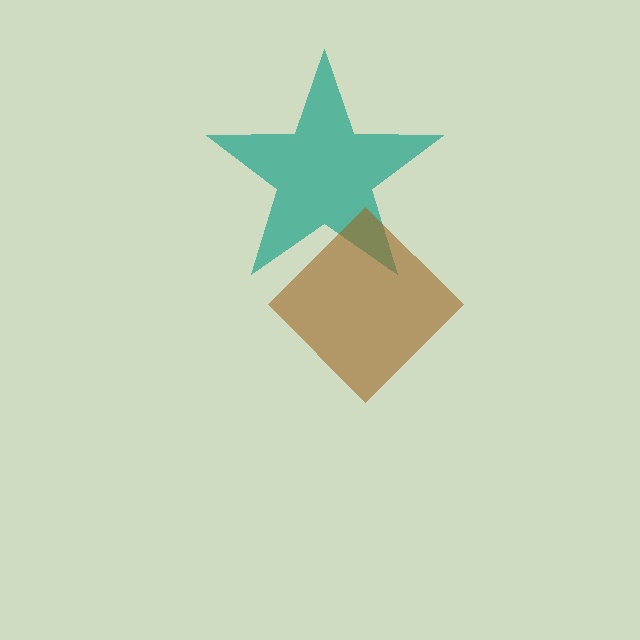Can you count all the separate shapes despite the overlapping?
Yes, there are 2 separate shapes.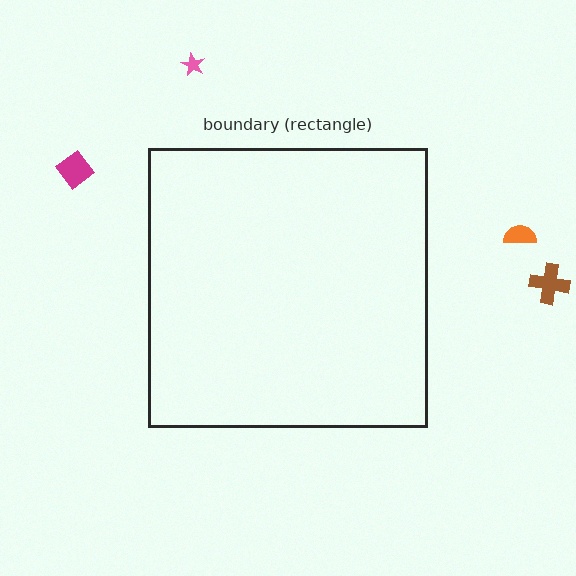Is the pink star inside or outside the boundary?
Outside.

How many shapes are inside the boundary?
0 inside, 4 outside.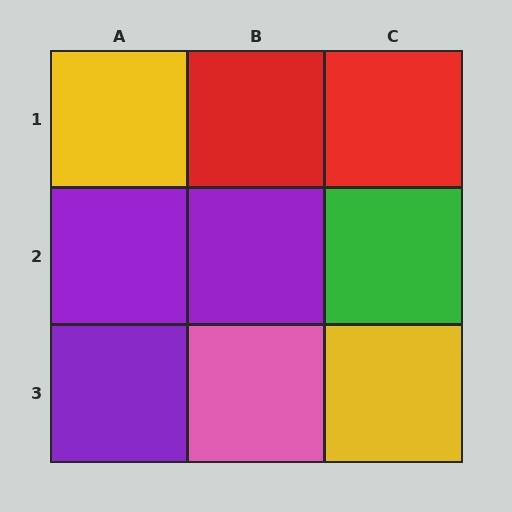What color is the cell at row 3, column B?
Pink.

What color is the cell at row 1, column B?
Red.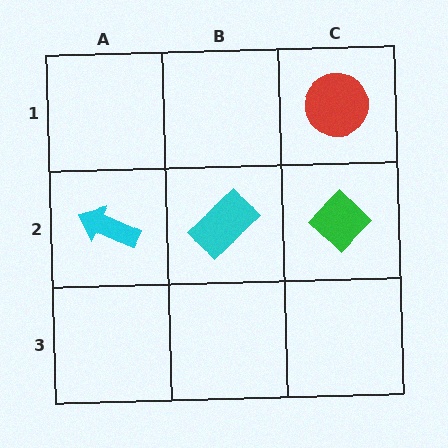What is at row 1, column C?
A red circle.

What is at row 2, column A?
A cyan arrow.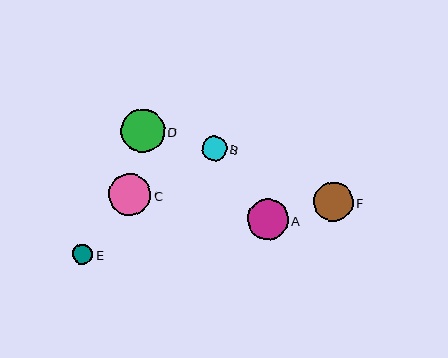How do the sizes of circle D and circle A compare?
Circle D and circle A are approximately the same size.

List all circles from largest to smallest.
From largest to smallest: D, C, A, F, B, E.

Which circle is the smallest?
Circle E is the smallest with a size of approximately 20 pixels.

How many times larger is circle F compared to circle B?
Circle F is approximately 1.6 times the size of circle B.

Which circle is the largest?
Circle D is the largest with a size of approximately 44 pixels.